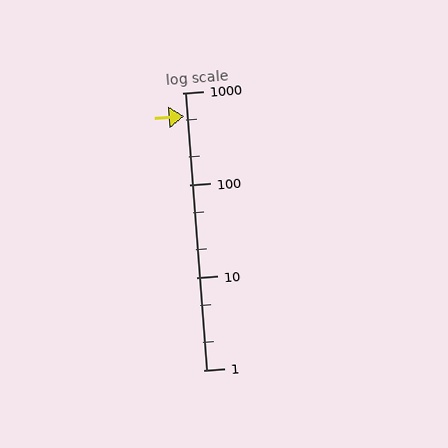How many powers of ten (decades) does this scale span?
The scale spans 3 decades, from 1 to 1000.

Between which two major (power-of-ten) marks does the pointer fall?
The pointer is between 100 and 1000.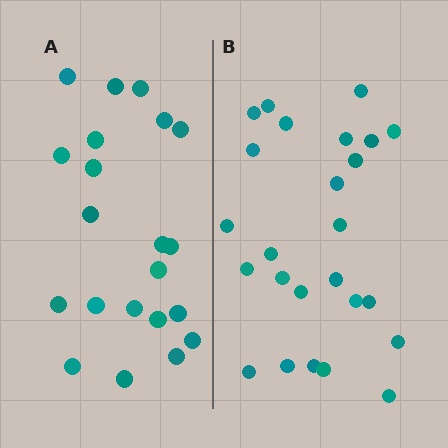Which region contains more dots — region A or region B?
Region B (the right region) has more dots.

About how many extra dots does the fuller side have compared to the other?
Region B has about 4 more dots than region A.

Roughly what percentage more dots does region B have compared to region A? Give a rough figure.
About 20% more.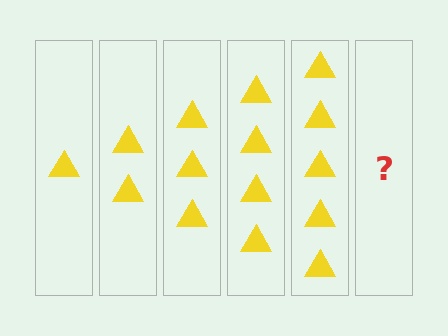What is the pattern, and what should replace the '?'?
The pattern is that each step adds one more triangle. The '?' should be 6 triangles.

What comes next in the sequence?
The next element should be 6 triangles.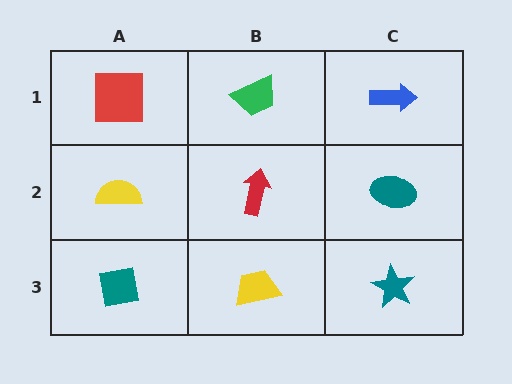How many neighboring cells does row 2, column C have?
3.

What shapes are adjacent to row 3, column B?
A red arrow (row 2, column B), a teal square (row 3, column A), a teal star (row 3, column C).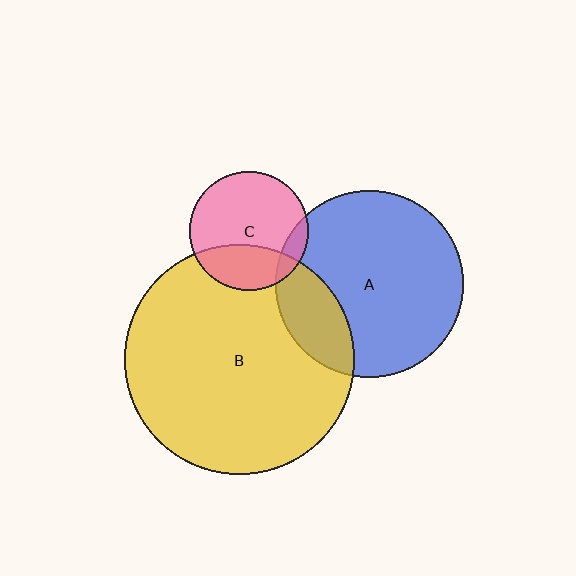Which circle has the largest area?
Circle B (yellow).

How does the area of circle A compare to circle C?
Approximately 2.5 times.